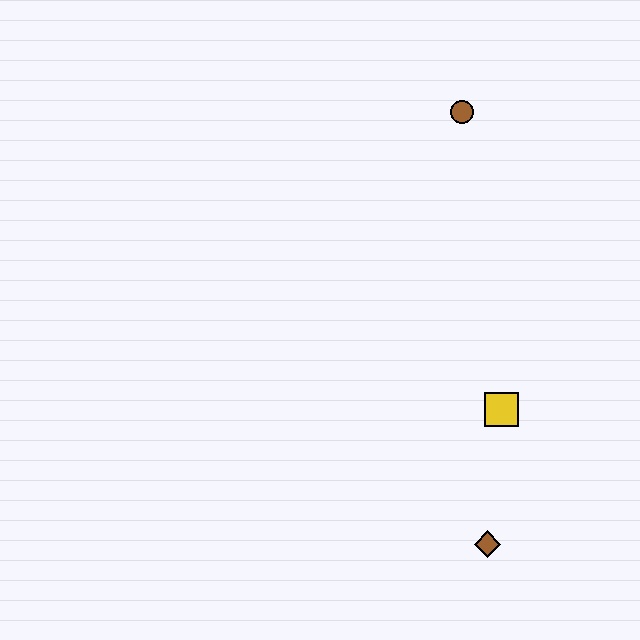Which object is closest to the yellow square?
The brown diamond is closest to the yellow square.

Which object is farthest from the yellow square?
The brown circle is farthest from the yellow square.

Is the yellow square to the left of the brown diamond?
No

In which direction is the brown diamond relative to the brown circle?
The brown diamond is below the brown circle.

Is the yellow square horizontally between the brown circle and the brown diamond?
No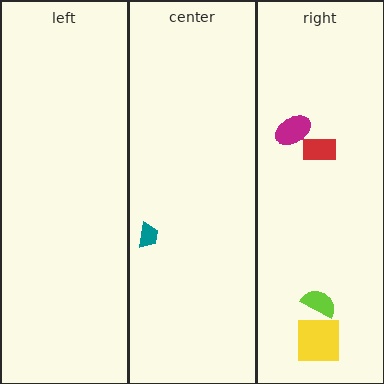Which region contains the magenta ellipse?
The right region.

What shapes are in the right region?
The magenta ellipse, the lime semicircle, the yellow square, the red rectangle.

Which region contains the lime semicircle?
The right region.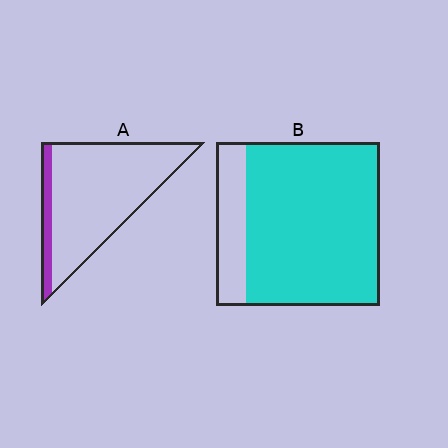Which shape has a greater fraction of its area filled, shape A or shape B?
Shape B.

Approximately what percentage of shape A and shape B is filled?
A is approximately 15% and B is approximately 80%.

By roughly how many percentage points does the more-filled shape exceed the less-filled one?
By roughly 70 percentage points (B over A).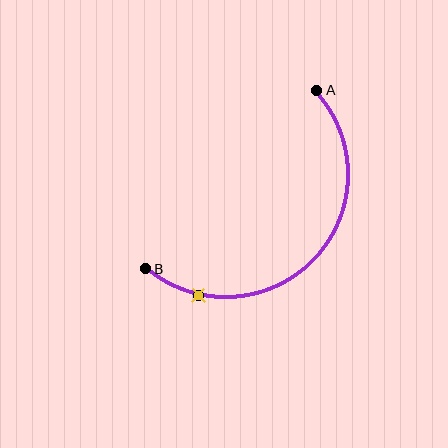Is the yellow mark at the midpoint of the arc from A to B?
No. The yellow mark lies on the arc but is closer to endpoint B. The arc midpoint would be at the point on the curve equidistant along the arc from both A and B.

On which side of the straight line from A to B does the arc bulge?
The arc bulges below and to the right of the straight line connecting A and B.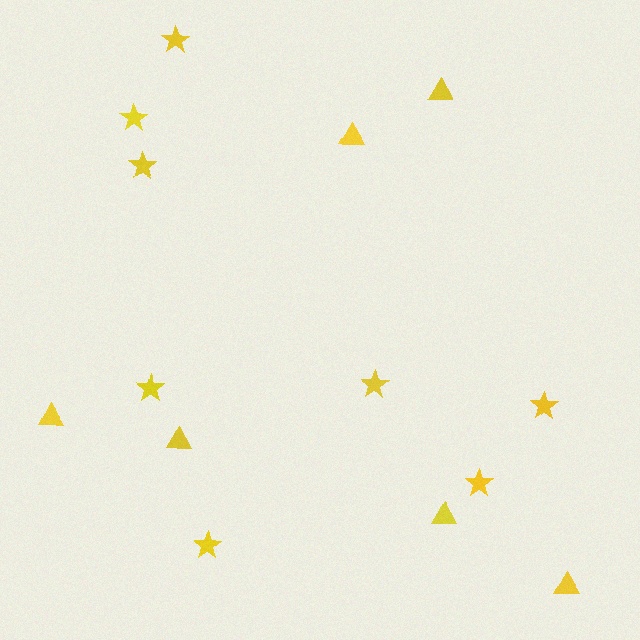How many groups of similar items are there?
There are 2 groups: one group of stars (8) and one group of triangles (6).